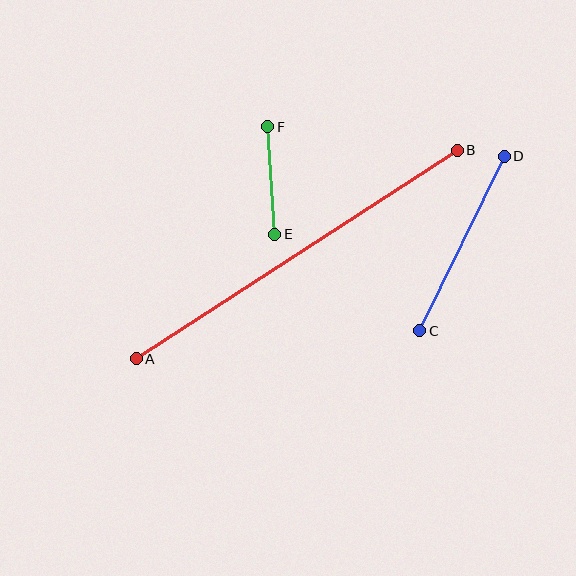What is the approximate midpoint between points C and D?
The midpoint is at approximately (462, 244) pixels.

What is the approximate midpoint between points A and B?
The midpoint is at approximately (297, 254) pixels.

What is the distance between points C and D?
The distance is approximately 194 pixels.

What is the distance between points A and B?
The distance is approximately 383 pixels.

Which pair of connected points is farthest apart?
Points A and B are farthest apart.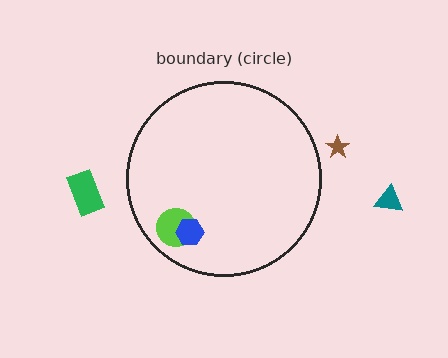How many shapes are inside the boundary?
2 inside, 3 outside.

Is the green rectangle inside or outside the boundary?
Outside.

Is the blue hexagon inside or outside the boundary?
Inside.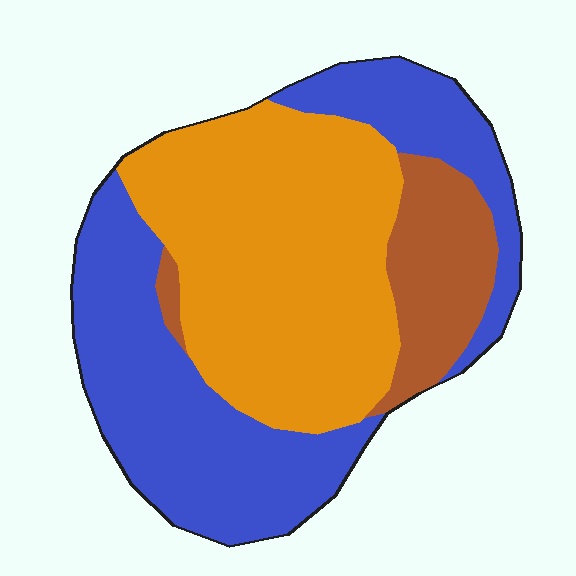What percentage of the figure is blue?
Blue takes up about two fifths (2/5) of the figure.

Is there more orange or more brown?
Orange.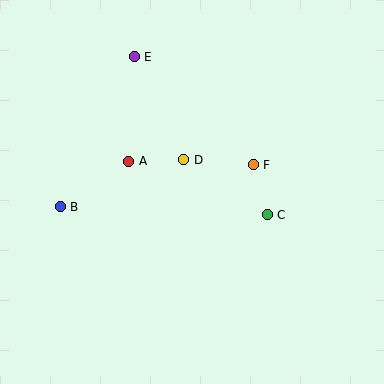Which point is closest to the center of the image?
Point D at (184, 160) is closest to the center.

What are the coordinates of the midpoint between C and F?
The midpoint between C and F is at (260, 190).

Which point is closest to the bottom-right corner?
Point C is closest to the bottom-right corner.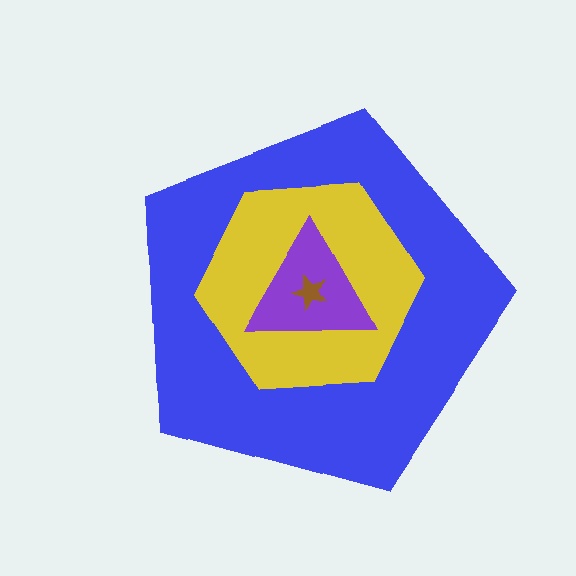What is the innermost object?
The brown star.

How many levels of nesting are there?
4.